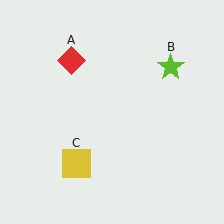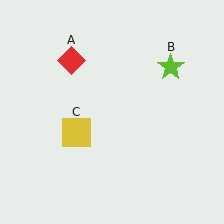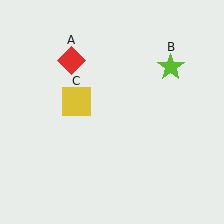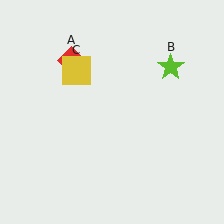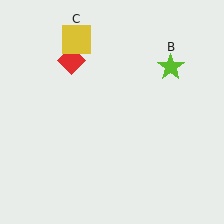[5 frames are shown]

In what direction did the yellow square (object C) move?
The yellow square (object C) moved up.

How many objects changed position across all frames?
1 object changed position: yellow square (object C).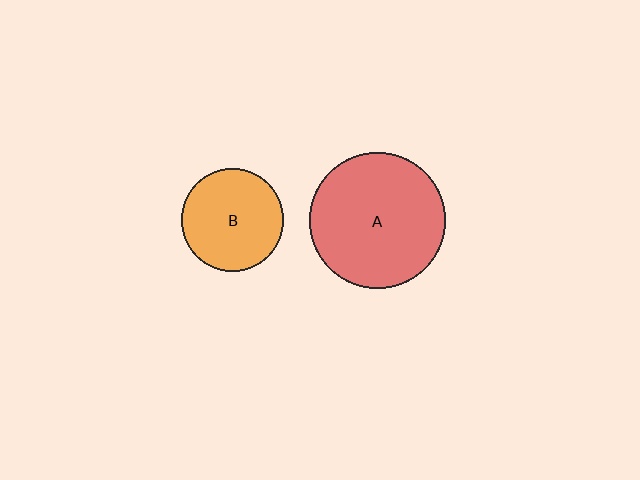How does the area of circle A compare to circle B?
Approximately 1.8 times.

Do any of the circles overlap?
No, none of the circles overlap.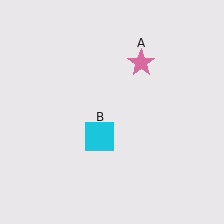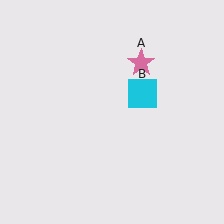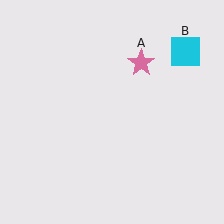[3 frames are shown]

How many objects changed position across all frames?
1 object changed position: cyan square (object B).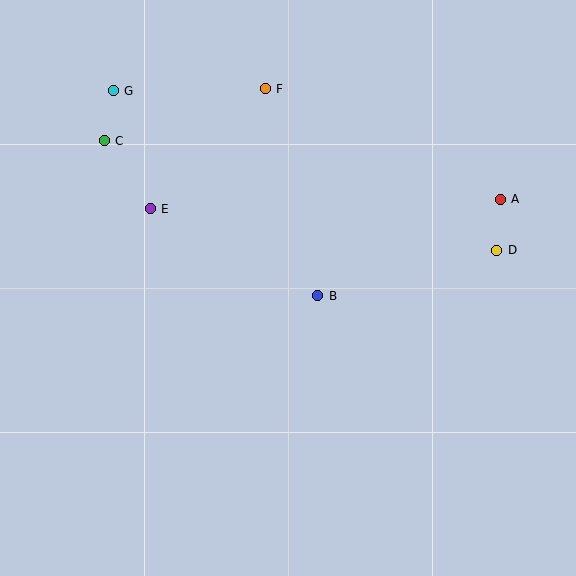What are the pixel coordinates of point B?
Point B is at (318, 296).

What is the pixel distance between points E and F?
The distance between E and F is 166 pixels.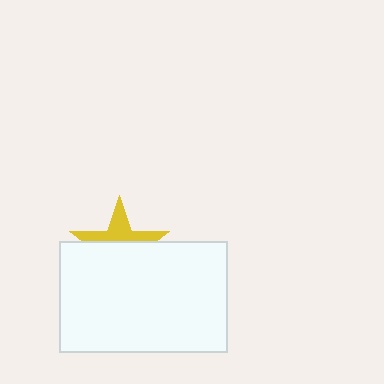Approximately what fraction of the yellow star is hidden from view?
Roughly 60% of the yellow star is hidden behind the white rectangle.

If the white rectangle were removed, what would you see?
You would see the complete yellow star.